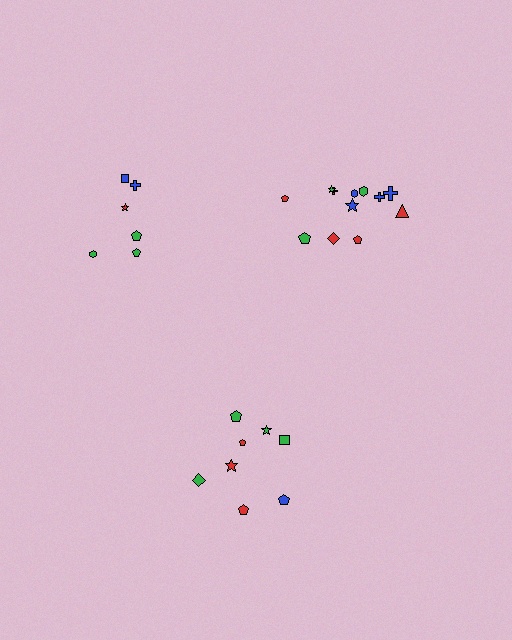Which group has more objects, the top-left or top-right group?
The top-right group.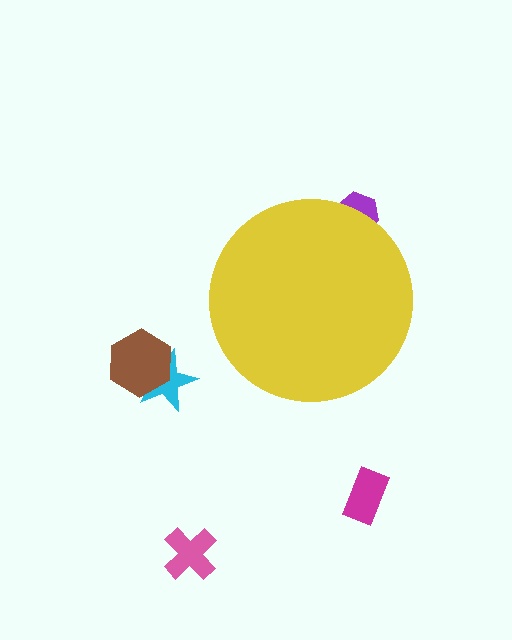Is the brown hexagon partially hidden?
No, the brown hexagon is fully visible.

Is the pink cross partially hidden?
No, the pink cross is fully visible.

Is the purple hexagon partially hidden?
Yes, the purple hexagon is partially hidden behind the yellow circle.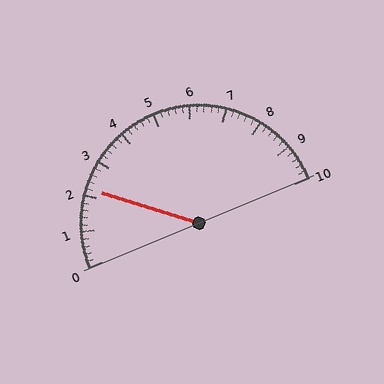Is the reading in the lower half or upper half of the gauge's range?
The reading is in the lower half of the range (0 to 10).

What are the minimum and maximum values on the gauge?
The gauge ranges from 0 to 10.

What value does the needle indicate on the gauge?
The needle indicates approximately 2.2.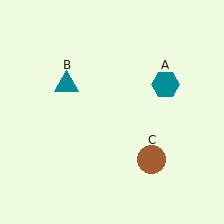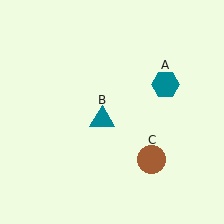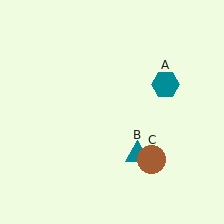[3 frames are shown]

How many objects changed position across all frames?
1 object changed position: teal triangle (object B).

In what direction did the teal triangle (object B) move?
The teal triangle (object B) moved down and to the right.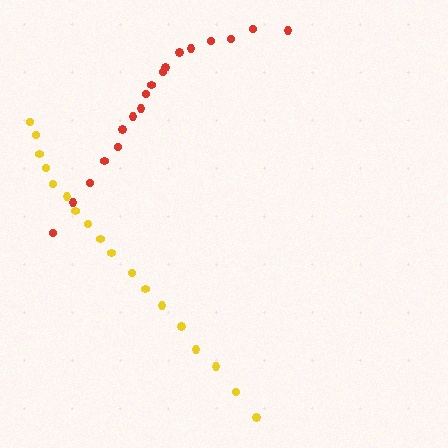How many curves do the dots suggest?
There are 2 distinct paths.